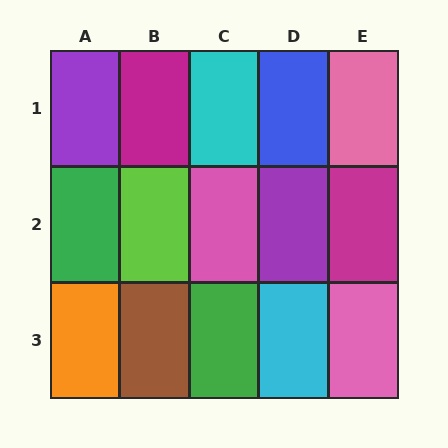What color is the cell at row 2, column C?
Pink.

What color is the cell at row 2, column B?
Lime.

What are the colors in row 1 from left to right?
Purple, magenta, cyan, blue, pink.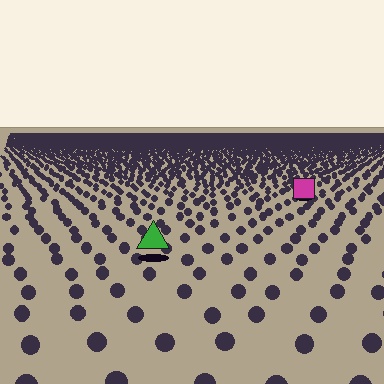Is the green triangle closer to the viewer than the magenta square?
Yes. The green triangle is closer — you can tell from the texture gradient: the ground texture is coarser near it.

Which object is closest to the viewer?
The green triangle is closest. The texture marks near it are larger and more spread out.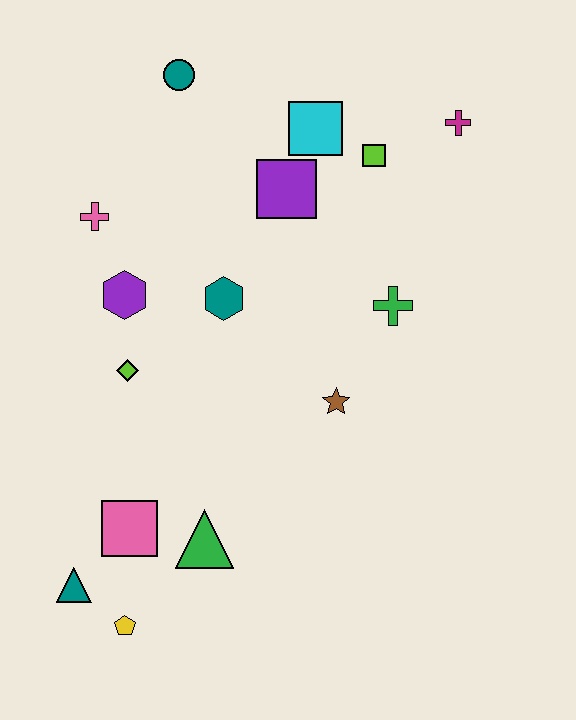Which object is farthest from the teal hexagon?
The yellow pentagon is farthest from the teal hexagon.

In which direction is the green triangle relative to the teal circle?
The green triangle is below the teal circle.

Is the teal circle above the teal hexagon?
Yes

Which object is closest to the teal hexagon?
The purple hexagon is closest to the teal hexagon.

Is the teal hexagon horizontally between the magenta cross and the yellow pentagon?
Yes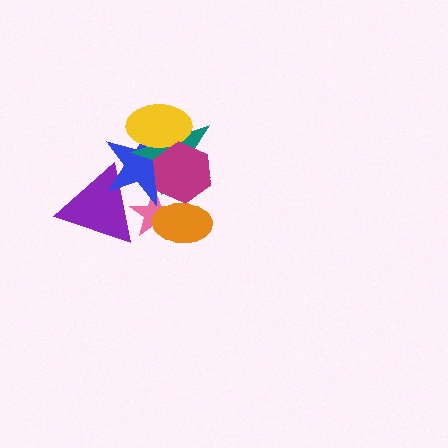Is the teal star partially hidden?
Yes, it is partially covered by another shape.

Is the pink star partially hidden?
Yes, it is partially covered by another shape.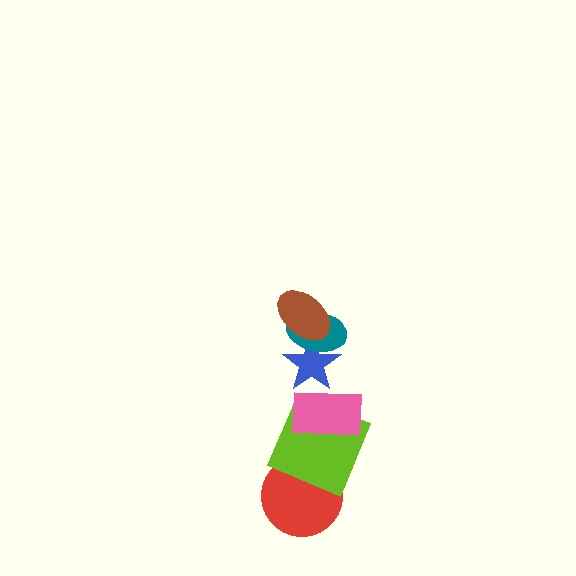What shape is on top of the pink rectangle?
The blue star is on top of the pink rectangle.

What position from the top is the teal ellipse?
The teal ellipse is 2nd from the top.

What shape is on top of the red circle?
The lime square is on top of the red circle.